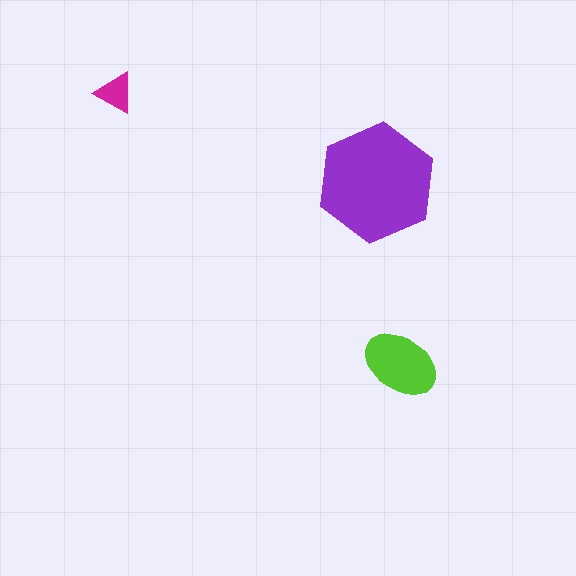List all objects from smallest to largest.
The magenta triangle, the lime ellipse, the purple hexagon.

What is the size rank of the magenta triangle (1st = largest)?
3rd.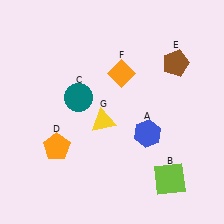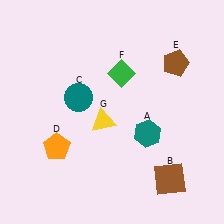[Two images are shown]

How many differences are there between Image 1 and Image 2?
There are 3 differences between the two images.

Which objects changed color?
A changed from blue to teal. B changed from lime to brown. F changed from orange to green.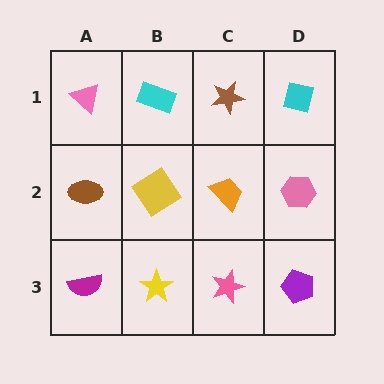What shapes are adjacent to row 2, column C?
A brown star (row 1, column C), a pink star (row 3, column C), a yellow diamond (row 2, column B), a pink hexagon (row 2, column D).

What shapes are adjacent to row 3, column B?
A yellow diamond (row 2, column B), a magenta semicircle (row 3, column A), a pink star (row 3, column C).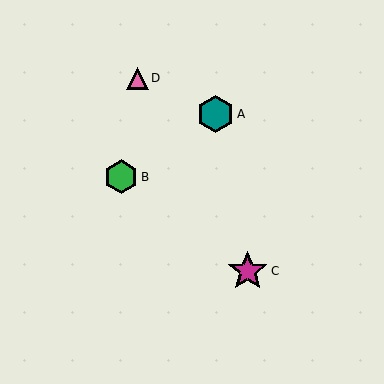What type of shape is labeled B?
Shape B is a green hexagon.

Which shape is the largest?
The magenta star (labeled C) is the largest.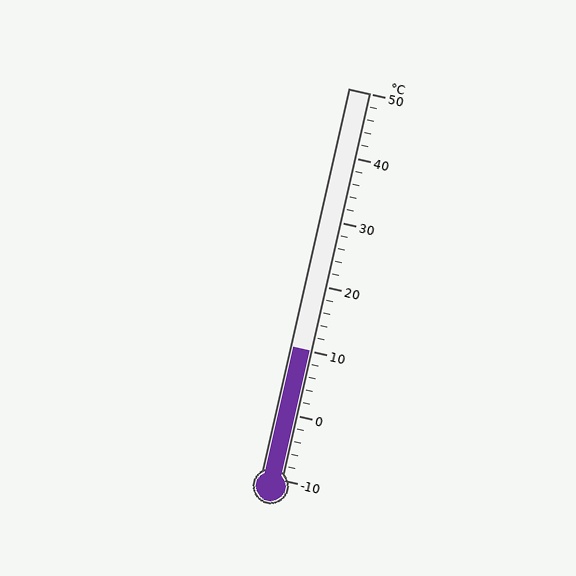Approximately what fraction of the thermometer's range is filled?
The thermometer is filled to approximately 35% of its range.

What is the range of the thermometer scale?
The thermometer scale ranges from -10°C to 50°C.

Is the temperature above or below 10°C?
The temperature is at 10°C.